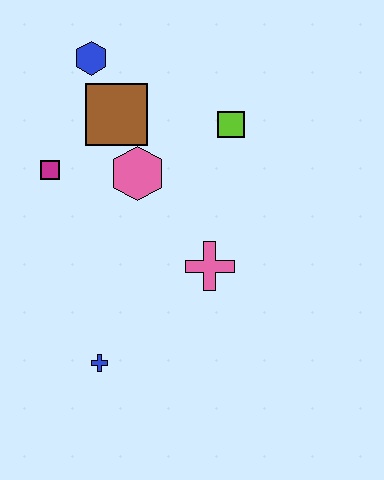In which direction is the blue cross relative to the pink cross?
The blue cross is to the left of the pink cross.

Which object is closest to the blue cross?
The pink cross is closest to the blue cross.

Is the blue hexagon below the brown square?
No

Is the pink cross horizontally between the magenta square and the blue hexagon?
No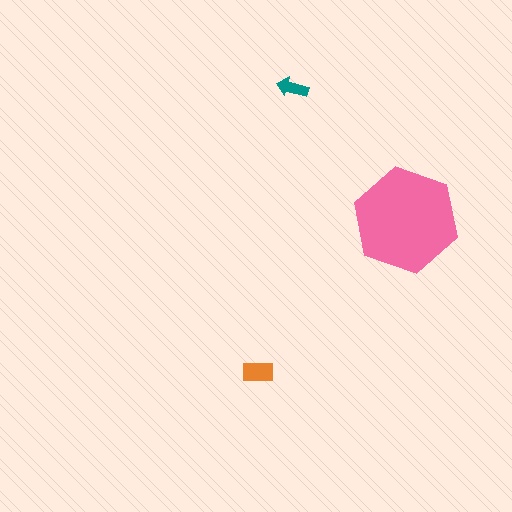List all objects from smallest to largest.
The teal arrow, the orange rectangle, the pink hexagon.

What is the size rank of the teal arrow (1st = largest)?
3rd.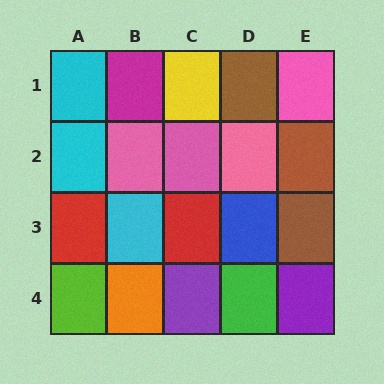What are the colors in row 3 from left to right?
Red, cyan, red, blue, brown.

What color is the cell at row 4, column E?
Purple.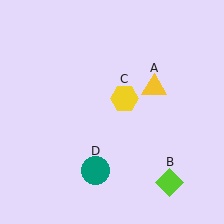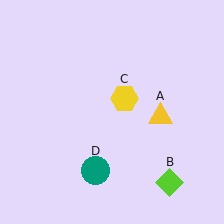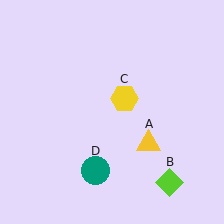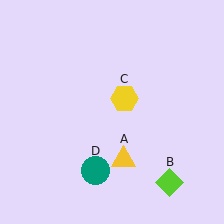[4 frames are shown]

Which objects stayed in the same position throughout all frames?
Lime diamond (object B) and yellow hexagon (object C) and teal circle (object D) remained stationary.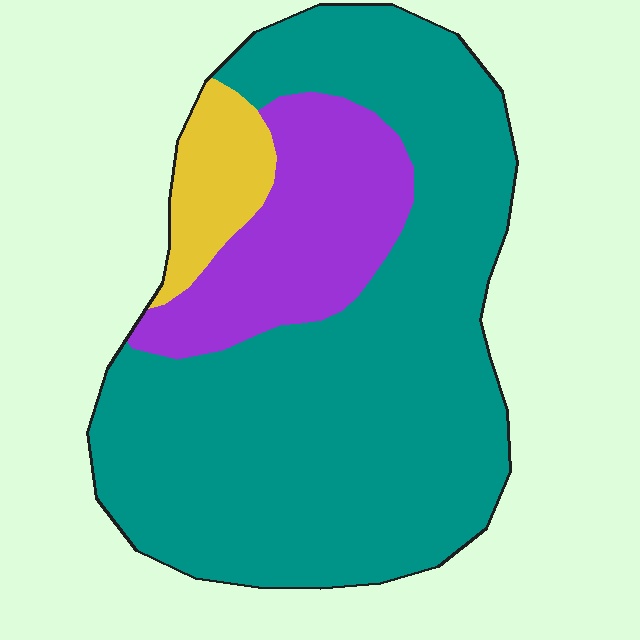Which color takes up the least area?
Yellow, at roughly 10%.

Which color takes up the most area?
Teal, at roughly 70%.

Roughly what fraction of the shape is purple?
Purple covers roughly 20% of the shape.